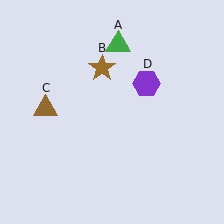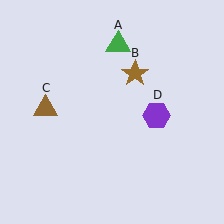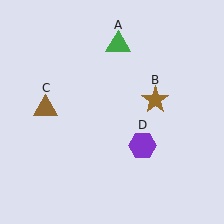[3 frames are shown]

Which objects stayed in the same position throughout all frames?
Green triangle (object A) and brown triangle (object C) remained stationary.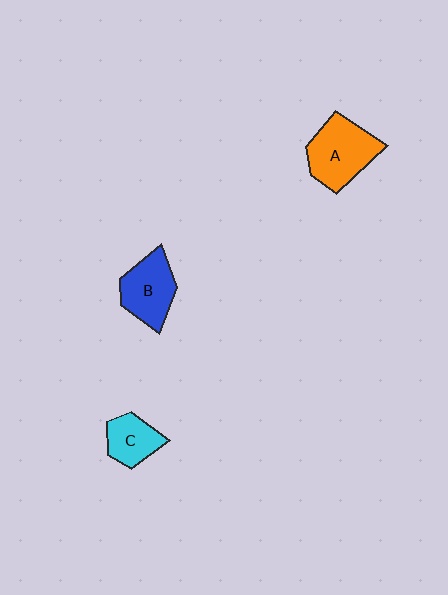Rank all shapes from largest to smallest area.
From largest to smallest: A (orange), B (blue), C (cyan).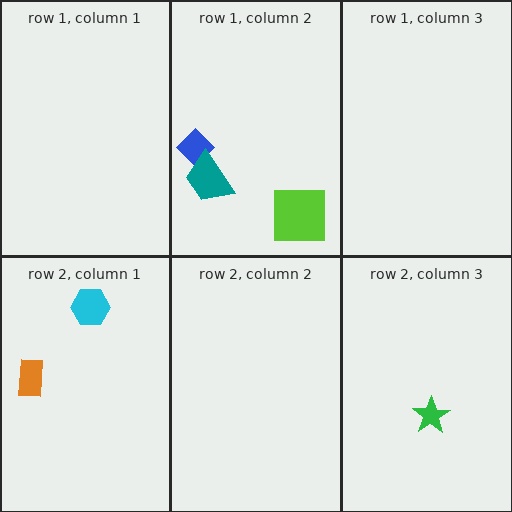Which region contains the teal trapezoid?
The row 1, column 2 region.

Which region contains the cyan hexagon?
The row 2, column 1 region.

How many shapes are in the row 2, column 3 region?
1.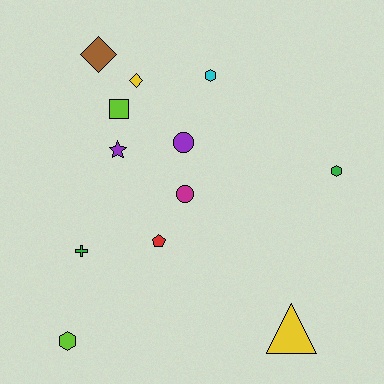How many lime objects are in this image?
There are 2 lime objects.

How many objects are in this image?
There are 12 objects.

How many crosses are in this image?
There is 1 cross.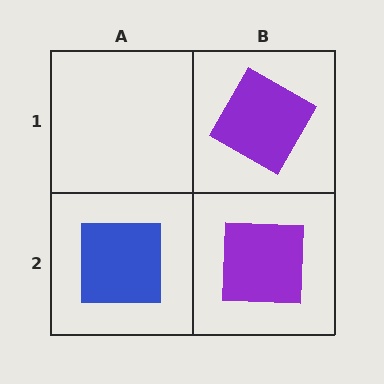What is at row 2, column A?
A blue square.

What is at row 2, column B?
A purple square.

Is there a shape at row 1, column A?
No, that cell is empty.